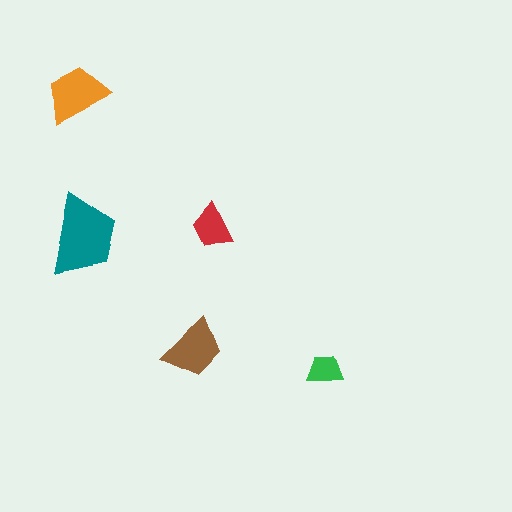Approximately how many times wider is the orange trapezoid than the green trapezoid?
About 1.5 times wider.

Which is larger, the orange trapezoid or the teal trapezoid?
The teal one.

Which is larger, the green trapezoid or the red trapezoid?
The red one.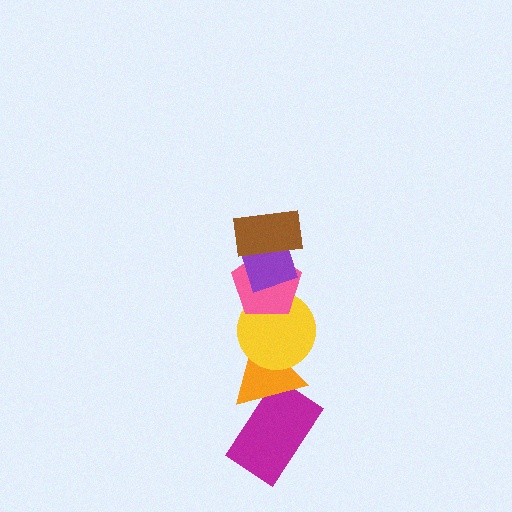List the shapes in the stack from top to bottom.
From top to bottom: the brown rectangle, the purple diamond, the pink pentagon, the yellow circle, the orange triangle, the magenta rectangle.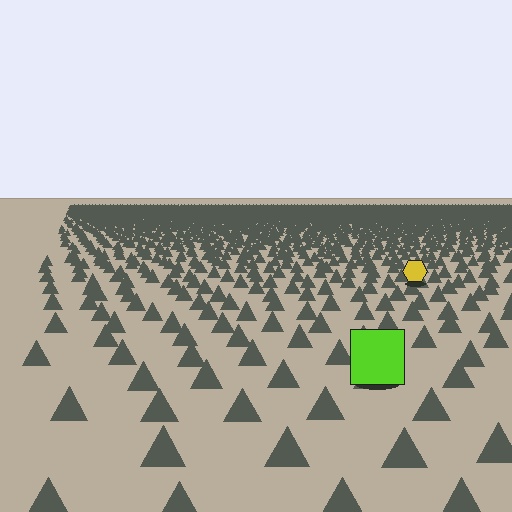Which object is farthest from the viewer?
The yellow hexagon is farthest from the viewer. It appears smaller and the ground texture around it is denser.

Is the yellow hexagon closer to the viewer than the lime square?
No. The lime square is closer — you can tell from the texture gradient: the ground texture is coarser near it.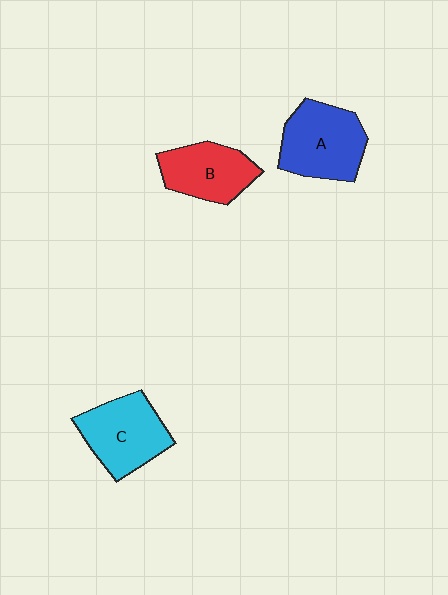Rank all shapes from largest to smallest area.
From largest to smallest: A (blue), C (cyan), B (red).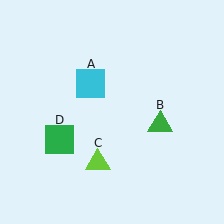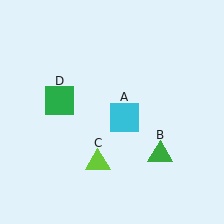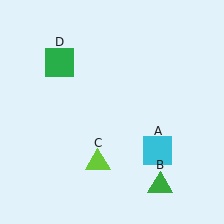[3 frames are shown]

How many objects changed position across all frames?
3 objects changed position: cyan square (object A), green triangle (object B), green square (object D).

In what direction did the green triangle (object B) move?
The green triangle (object B) moved down.